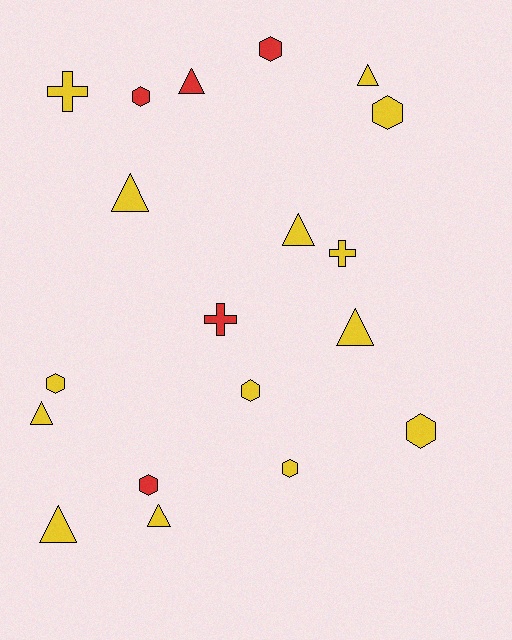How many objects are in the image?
There are 19 objects.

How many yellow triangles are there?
There are 7 yellow triangles.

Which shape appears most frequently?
Hexagon, with 8 objects.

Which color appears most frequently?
Yellow, with 14 objects.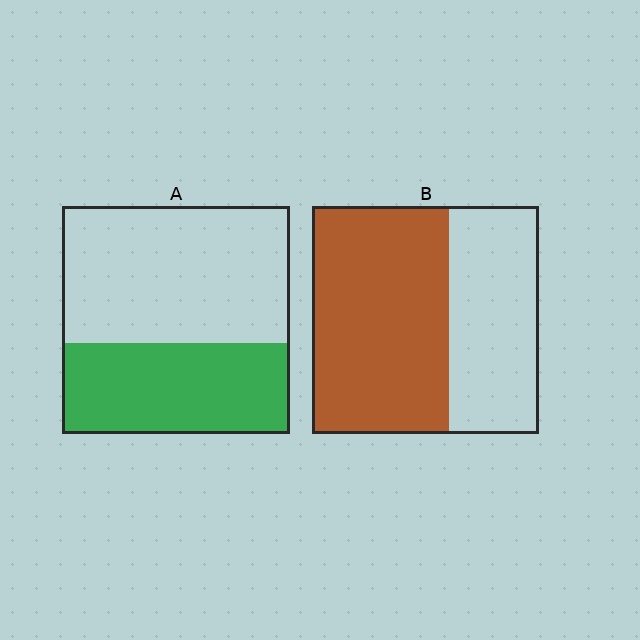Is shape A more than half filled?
No.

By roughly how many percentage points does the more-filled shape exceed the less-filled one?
By roughly 20 percentage points (B over A).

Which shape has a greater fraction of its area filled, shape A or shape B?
Shape B.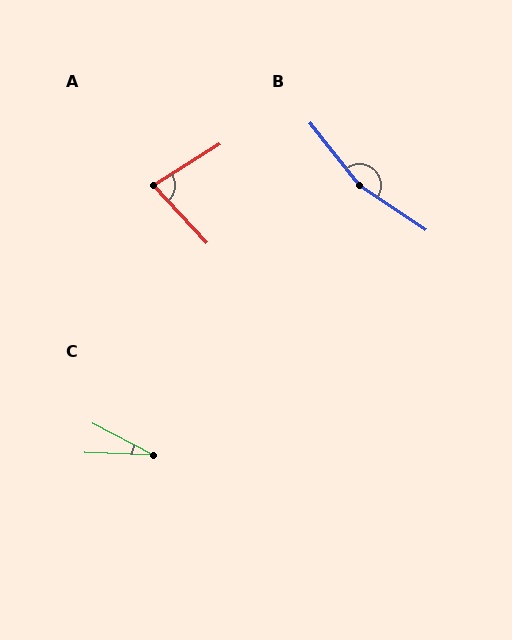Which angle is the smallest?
C, at approximately 25 degrees.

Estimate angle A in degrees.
Approximately 79 degrees.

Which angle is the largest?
B, at approximately 162 degrees.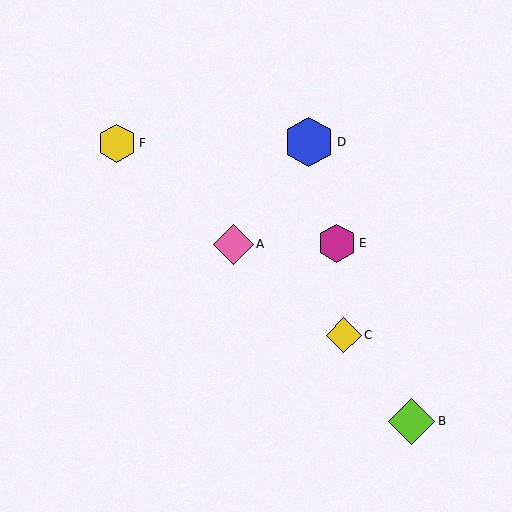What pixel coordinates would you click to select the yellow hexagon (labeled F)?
Click at (117, 143) to select the yellow hexagon F.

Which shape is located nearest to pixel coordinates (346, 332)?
The yellow diamond (labeled C) at (344, 335) is nearest to that location.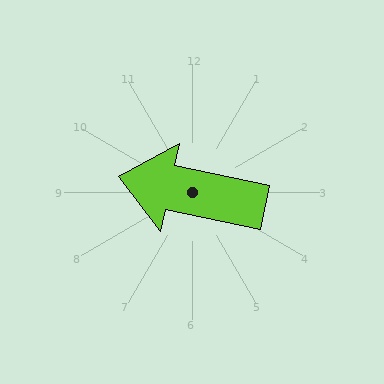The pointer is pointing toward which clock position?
Roughly 9 o'clock.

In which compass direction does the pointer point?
West.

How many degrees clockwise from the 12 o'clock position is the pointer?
Approximately 282 degrees.